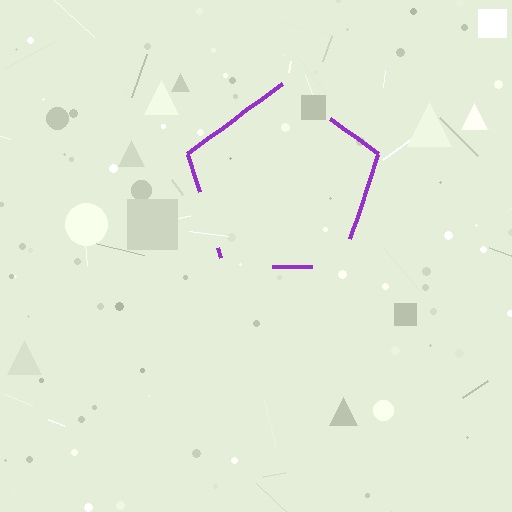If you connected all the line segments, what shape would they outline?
They would outline a pentagon.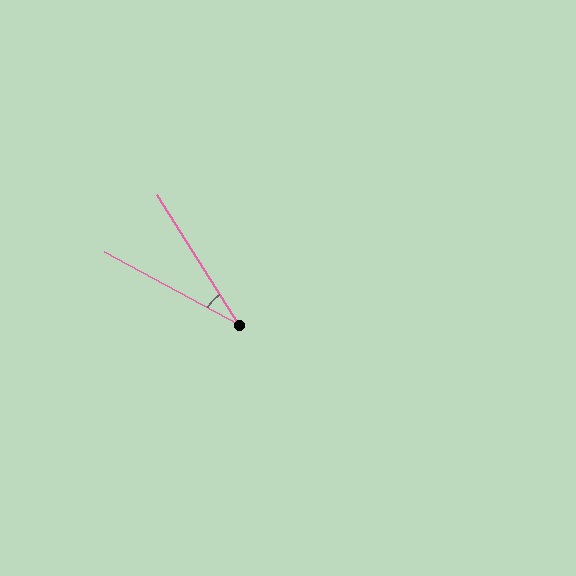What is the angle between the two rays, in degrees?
Approximately 29 degrees.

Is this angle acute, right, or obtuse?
It is acute.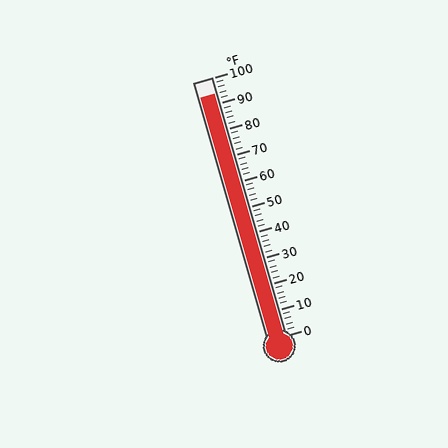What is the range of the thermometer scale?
The thermometer scale ranges from 0°F to 100°F.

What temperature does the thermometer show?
The thermometer shows approximately 94°F.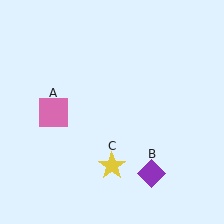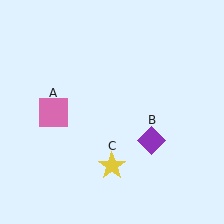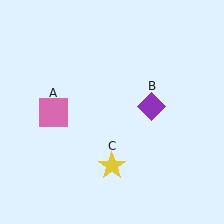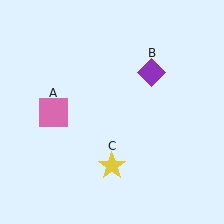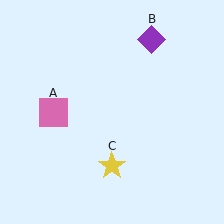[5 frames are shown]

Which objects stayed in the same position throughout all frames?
Pink square (object A) and yellow star (object C) remained stationary.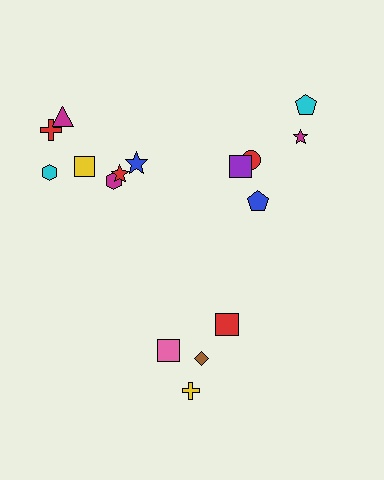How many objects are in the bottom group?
There are 4 objects.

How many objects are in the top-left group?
There are 7 objects.